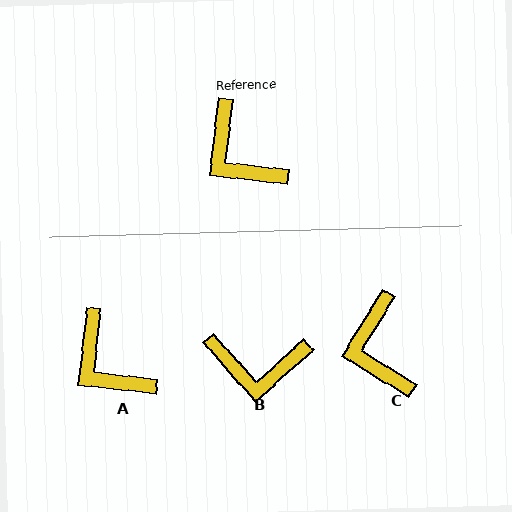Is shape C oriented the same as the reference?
No, it is off by about 25 degrees.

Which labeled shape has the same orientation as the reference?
A.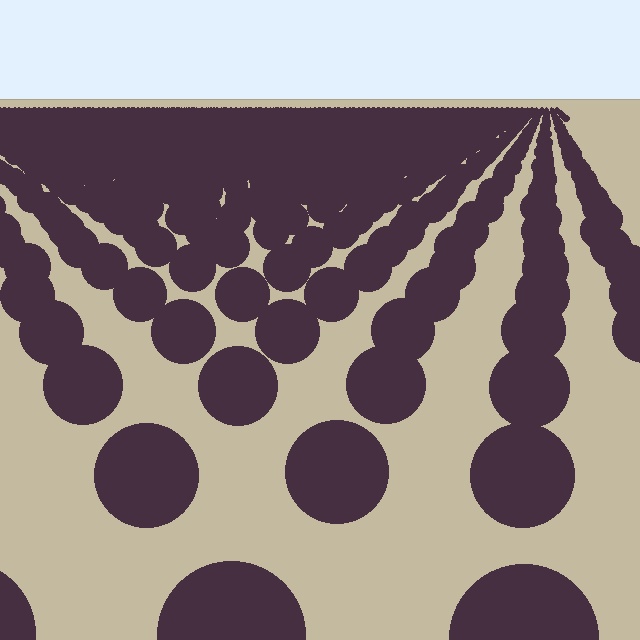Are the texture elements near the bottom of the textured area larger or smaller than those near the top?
Larger. Near the bottom, elements are closer to the viewer and appear at a bigger on-screen size.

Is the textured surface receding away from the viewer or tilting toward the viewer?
The surface is receding away from the viewer. Texture elements get smaller and denser toward the top.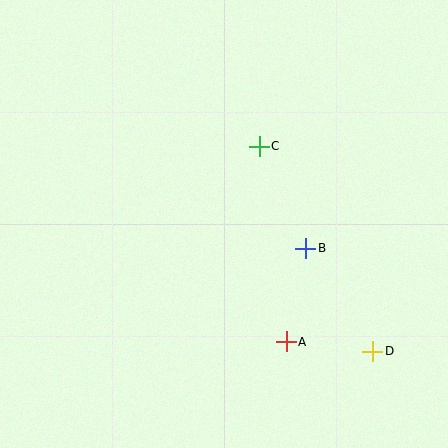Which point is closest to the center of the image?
Point B at (306, 248) is closest to the center.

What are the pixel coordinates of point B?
Point B is at (306, 248).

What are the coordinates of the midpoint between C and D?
The midpoint between C and D is at (316, 249).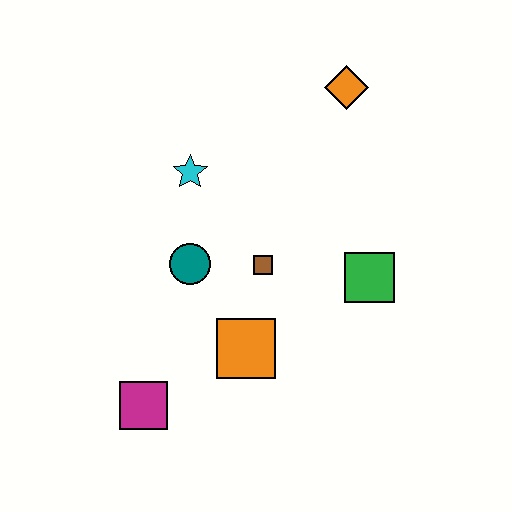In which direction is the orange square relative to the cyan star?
The orange square is below the cyan star.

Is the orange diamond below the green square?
No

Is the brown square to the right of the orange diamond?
No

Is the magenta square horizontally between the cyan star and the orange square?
No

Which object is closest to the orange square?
The brown square is closest to the orange square.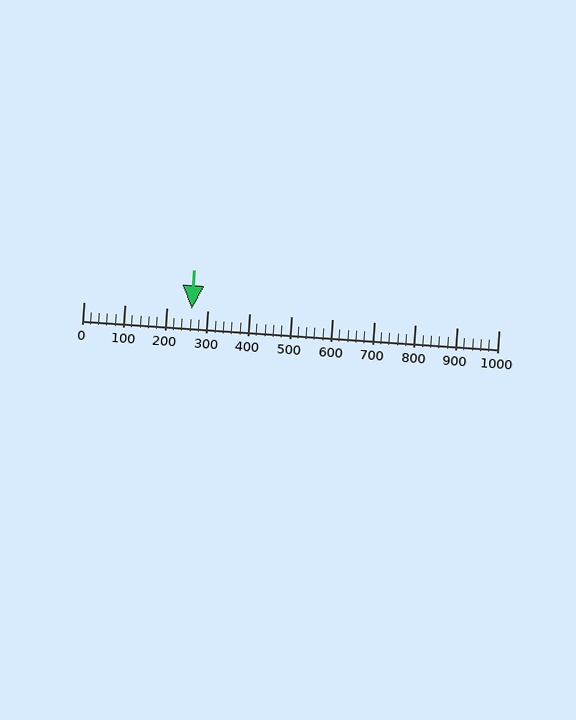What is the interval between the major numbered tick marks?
The major tick marks are spaced 100 units apart.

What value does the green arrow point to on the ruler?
The green arrow points to approximately 260.